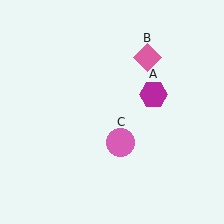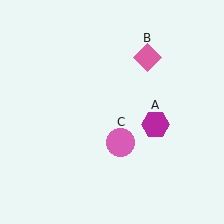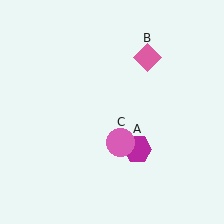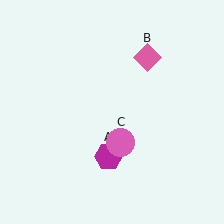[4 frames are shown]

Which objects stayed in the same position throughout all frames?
Pink diamond (object B) and pink circle (object C) remained stationary.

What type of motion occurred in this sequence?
The magenta hexagon (object A) rotated clockwise around the center of the scene.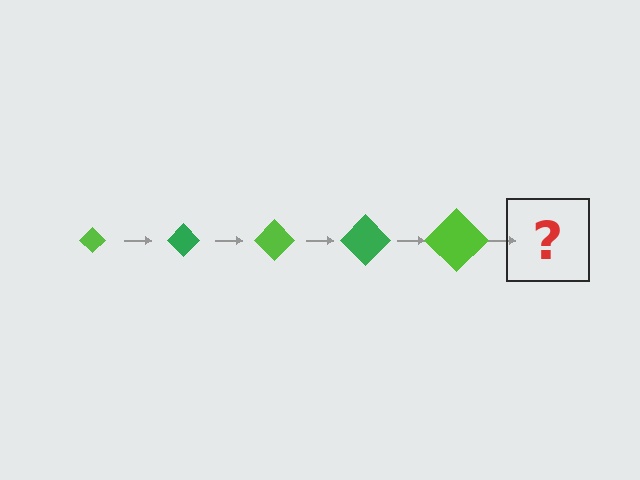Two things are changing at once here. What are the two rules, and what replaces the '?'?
The two rules are that the diamond grows larger each step and the color cycles through lime and green. The '?' should be a green diamond, larger than the previous one.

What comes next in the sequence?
The next element should be a green diamond, larger than the previous one.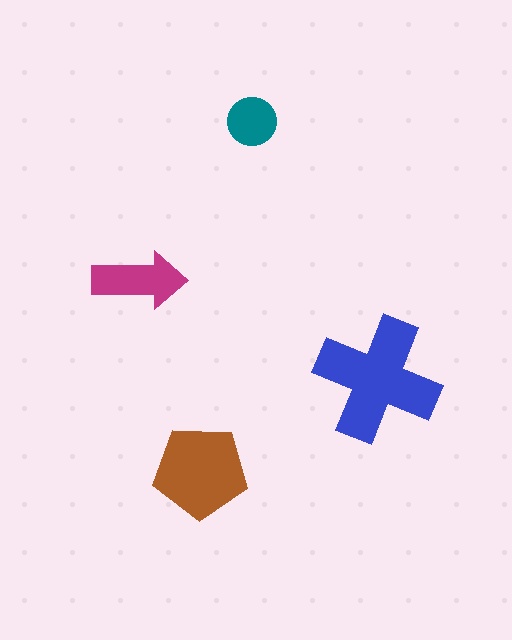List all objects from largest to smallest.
The blue cross, the brown pentagon, the magenta arrow, the teal circle.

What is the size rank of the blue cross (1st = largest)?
1st.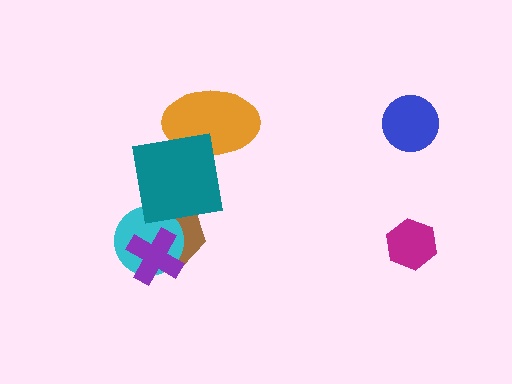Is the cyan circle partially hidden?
Yes, it is partially covered by another shape.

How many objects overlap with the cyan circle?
2 objects overlap with the cyan circle.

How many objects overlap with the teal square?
2 objects overlap with the teal square.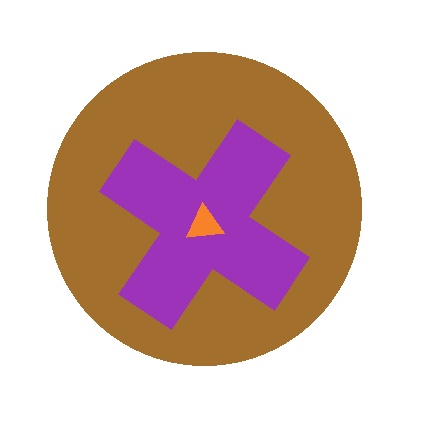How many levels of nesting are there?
3.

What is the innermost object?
The orange triangle.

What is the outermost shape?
The brown circle.